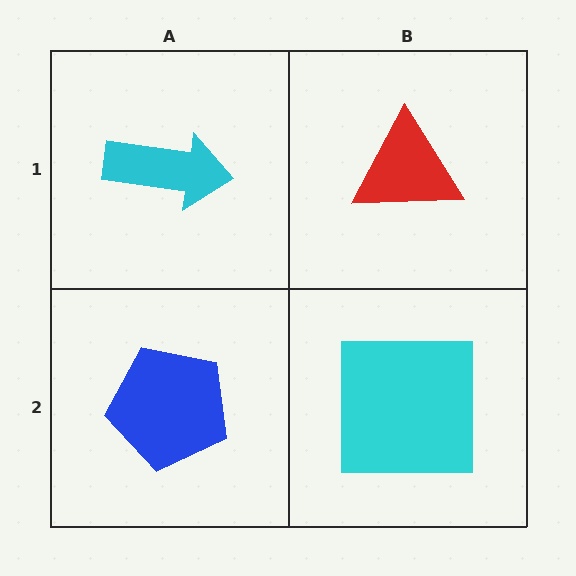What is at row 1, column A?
A cyan arrow.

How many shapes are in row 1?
2 shapes.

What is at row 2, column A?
A blue pentagon.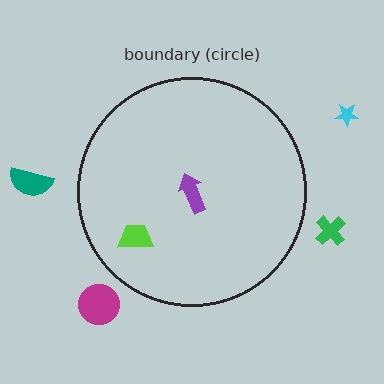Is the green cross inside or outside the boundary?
Outside.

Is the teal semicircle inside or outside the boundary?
Outside.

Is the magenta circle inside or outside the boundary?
Outside.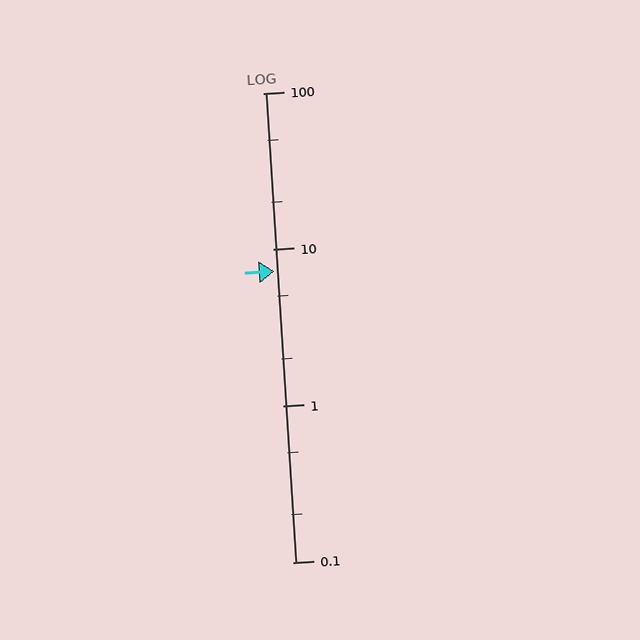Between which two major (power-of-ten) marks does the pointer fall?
The pointer is between 1 and 10.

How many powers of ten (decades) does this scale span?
The scale spans 3 decades, from 0.1 to 100.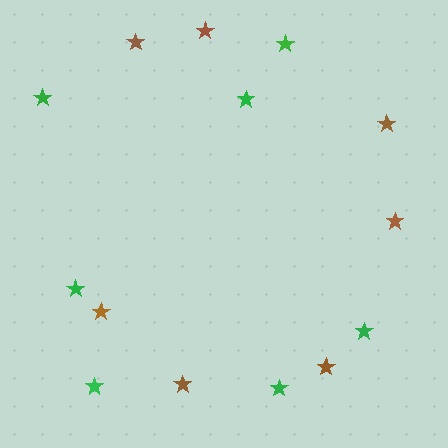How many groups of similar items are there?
There are 2 groups: one group of brown stars (7) and one group of green stars (7).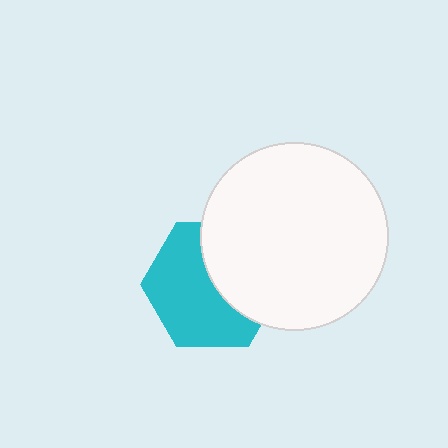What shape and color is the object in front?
The object in front is a white circle.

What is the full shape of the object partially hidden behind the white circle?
The partially hidden object is a cyan hexagon.